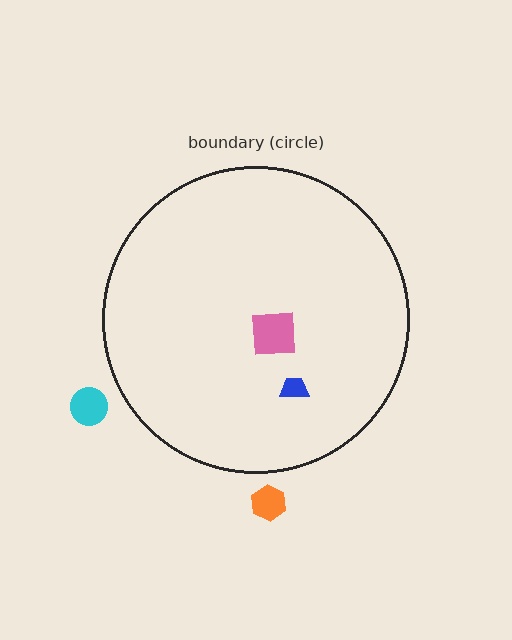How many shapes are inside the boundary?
2 inside, 2 outside.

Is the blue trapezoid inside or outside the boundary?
Inside.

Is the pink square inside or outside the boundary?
Inside.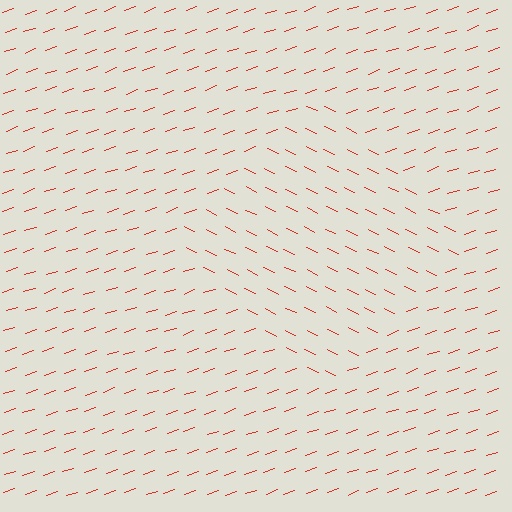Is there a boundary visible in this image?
Yes, there is a texture boundary formed by a change in line orientation.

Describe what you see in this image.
The image is filled with small red line segments. A diamond region in the image has lines oriented differently from the surrounding lines, creating a visible texture boundary.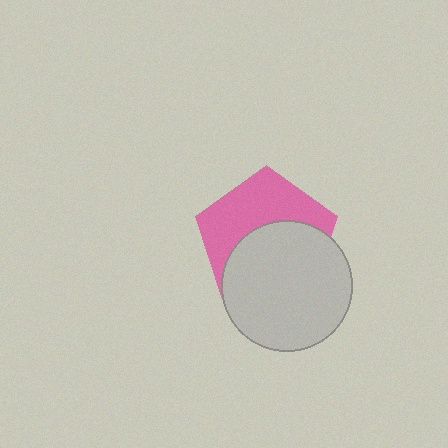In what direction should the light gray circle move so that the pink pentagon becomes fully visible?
The light gray circle should move down. That is the shortest direction to clear the overlap and leave the pink pentagon fully visible.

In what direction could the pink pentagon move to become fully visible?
The pink pentagon could move up. That would shift it out from behind the light gray circle entirely.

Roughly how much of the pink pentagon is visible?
About half of it is visible (roughly 48%).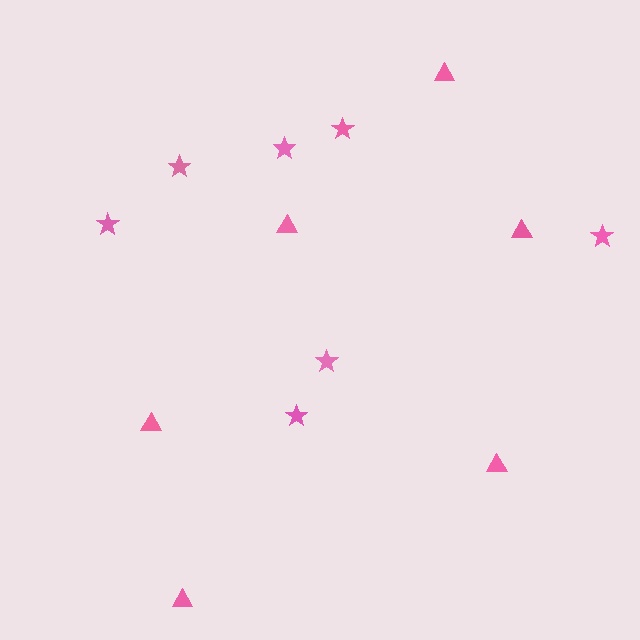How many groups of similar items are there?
There are 2 groups: one group of triangles (6) and one group of stars (7).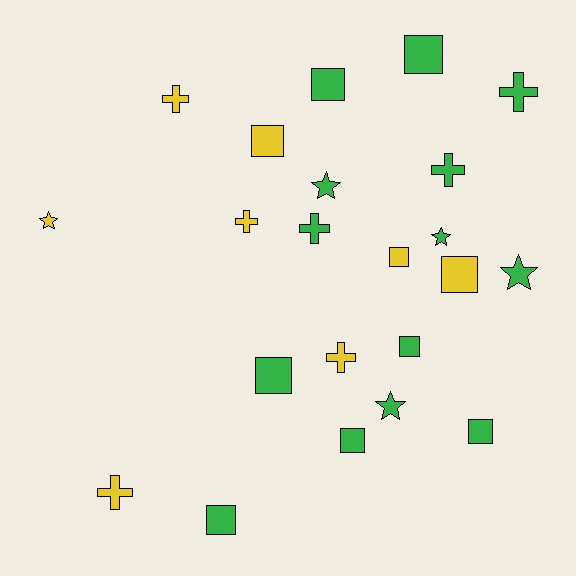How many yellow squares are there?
There are 3 yellow squares.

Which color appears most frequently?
Green, with 14 objects.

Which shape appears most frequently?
Square, with 10 objects.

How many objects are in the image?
There are 22 objects.